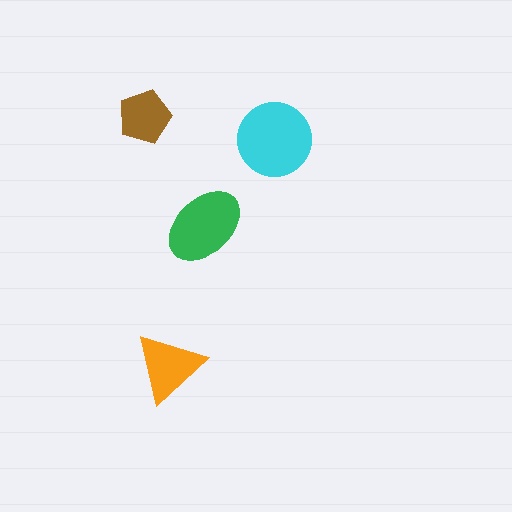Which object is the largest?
The cyan circle.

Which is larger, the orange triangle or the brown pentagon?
The orange triangle.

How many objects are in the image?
There are 4 objects in the image.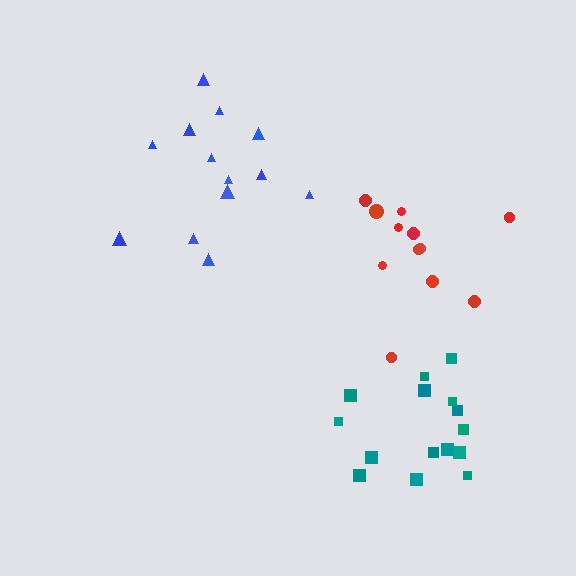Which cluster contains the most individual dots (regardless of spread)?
Teal (15).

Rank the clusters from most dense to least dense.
teal, red, blue.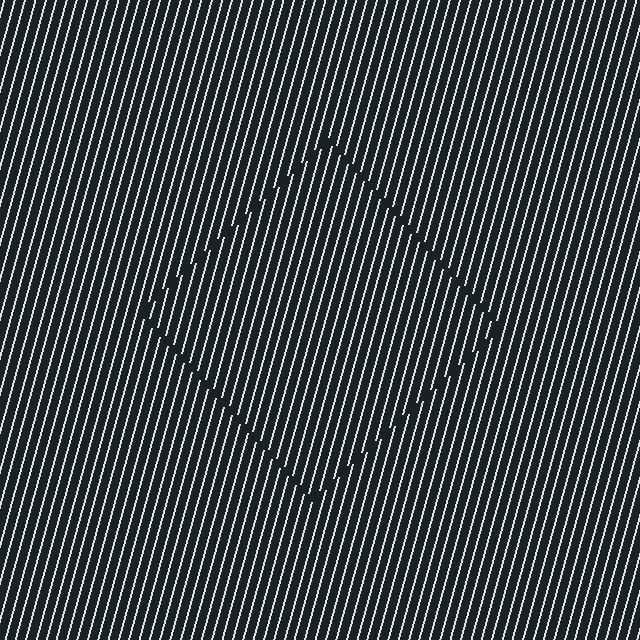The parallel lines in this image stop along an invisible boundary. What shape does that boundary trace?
An illusory square. The interior of the shape contains the same grating, shifted by half a period — the contour is defined by the phase discontinuity where line-ends from the inner and outer gratings abut.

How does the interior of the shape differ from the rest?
The interior of the shape contains the same grating, shifted by half a period — the contour is defined by the phase discontinuity where line-ends from the inner and outer gratings abut.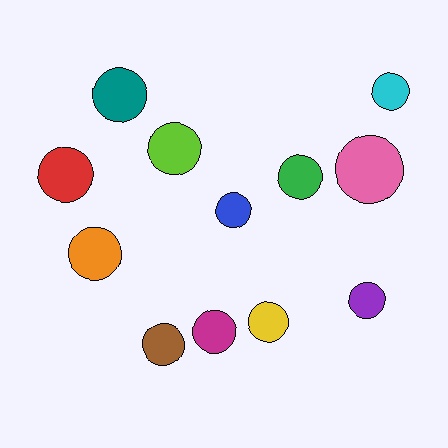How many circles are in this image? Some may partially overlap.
There are 12 circles.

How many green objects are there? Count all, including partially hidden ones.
There is 1 green object.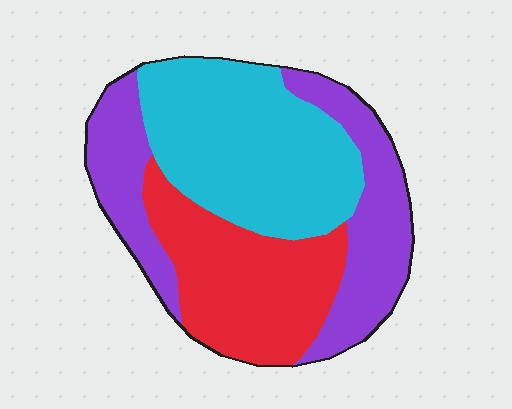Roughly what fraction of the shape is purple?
Purple covers 33% of the shape.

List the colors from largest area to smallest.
From largest to smallest: cyan, purple, red.